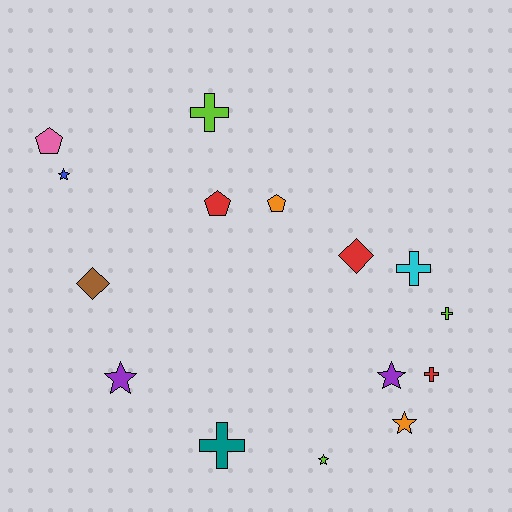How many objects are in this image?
There are 15 objects.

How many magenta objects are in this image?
There are no magenta objects.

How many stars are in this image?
There are 5 stars.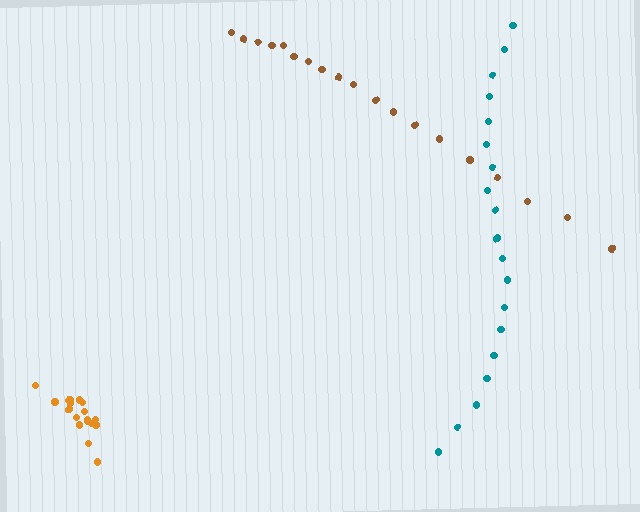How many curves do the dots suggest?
There are 3 distinct paths.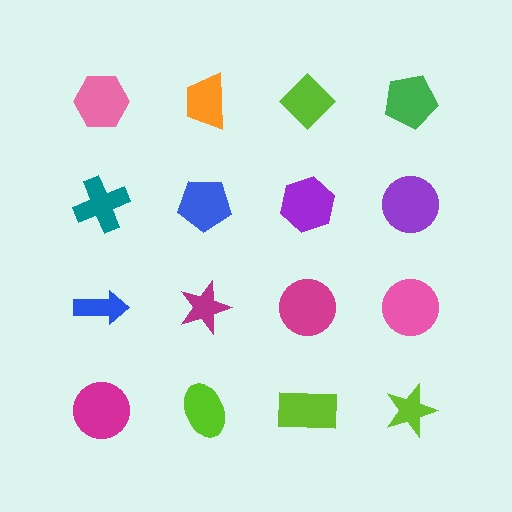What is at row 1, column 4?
A green pentagon.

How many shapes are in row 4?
4 shapes.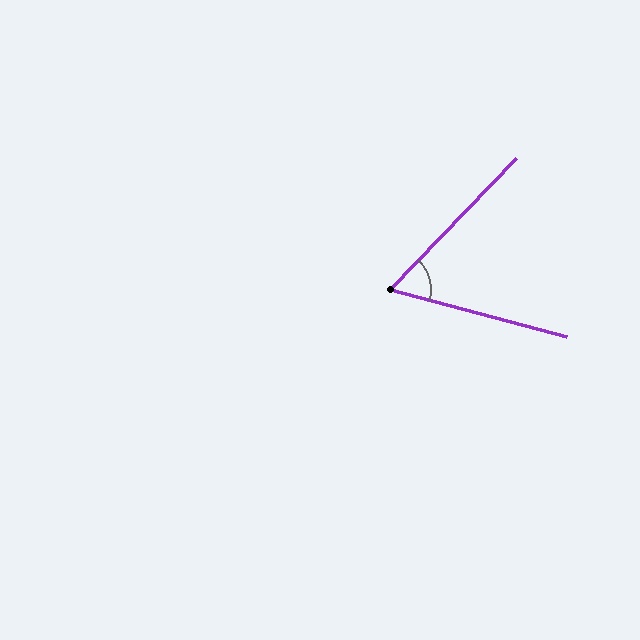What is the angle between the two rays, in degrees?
Approximately 61 degrees.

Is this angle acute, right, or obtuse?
It is acute.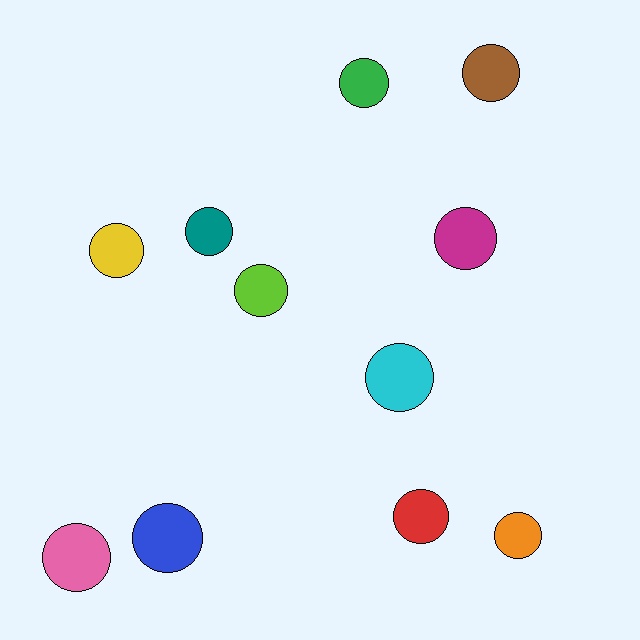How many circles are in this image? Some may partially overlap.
There are 11 circles.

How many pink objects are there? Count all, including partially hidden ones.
There is 1 pink object.